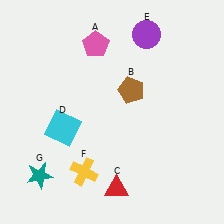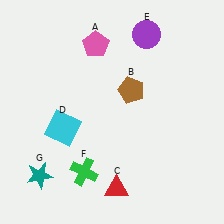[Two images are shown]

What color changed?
The cross (F) changed from yellow in Image 1 to green in Image 2.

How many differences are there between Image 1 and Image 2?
There is 1 difference between the two images.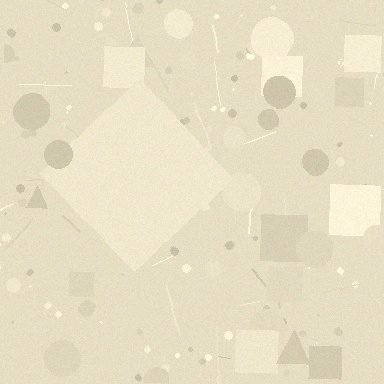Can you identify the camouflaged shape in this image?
The camouflaged shape is a diamond.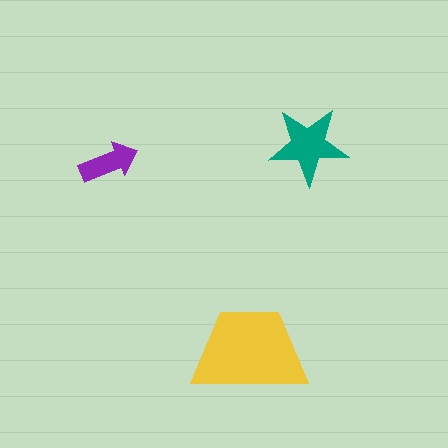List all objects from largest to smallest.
The yellow trapezoid, the teal star, the purple arrow.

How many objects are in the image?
There are 3 objects in the image.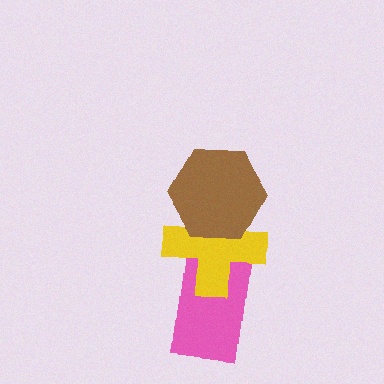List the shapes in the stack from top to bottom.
From top to bottom: the brown hexagon, the yellow cross, the pink rectangle.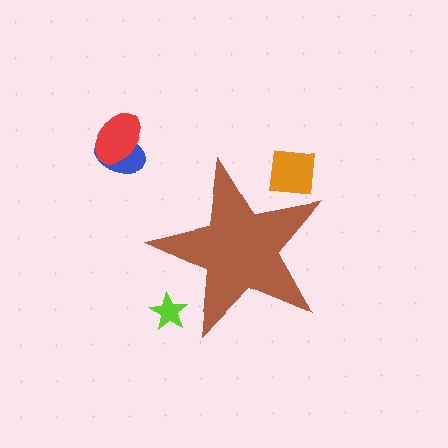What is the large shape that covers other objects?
A brown star.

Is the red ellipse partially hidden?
No, the red ellipse is fully visible.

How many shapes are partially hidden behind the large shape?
2 shapes are partially hidden.